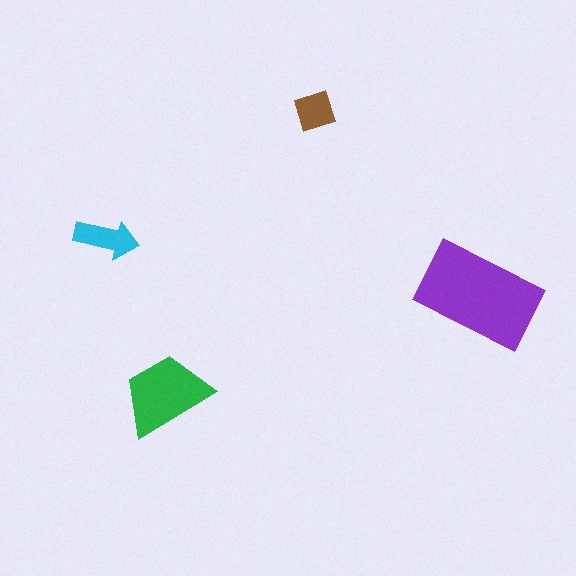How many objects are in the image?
There are 4 objects in the image.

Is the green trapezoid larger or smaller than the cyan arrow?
Larger.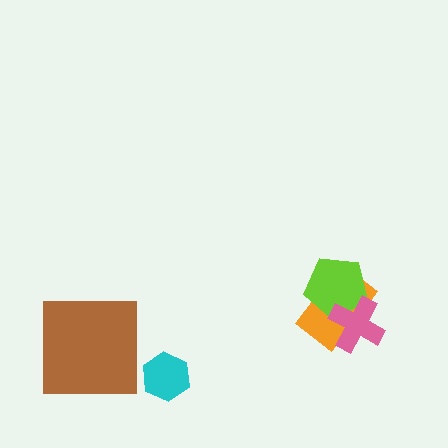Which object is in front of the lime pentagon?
The pink cross is in front of the lime pentagon.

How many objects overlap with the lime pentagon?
2 objects overlap with the lime pentagon.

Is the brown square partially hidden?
No, no other shape covers it.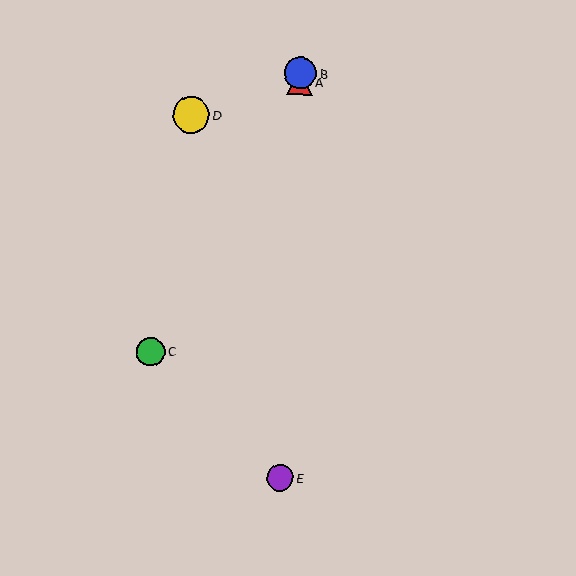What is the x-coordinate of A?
Object A is at x≈300.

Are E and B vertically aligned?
Yes, both are at x≈280.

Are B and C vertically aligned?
No, B is at x≈300 and C is at x≈151.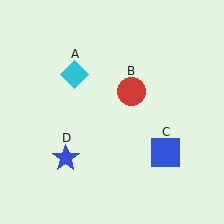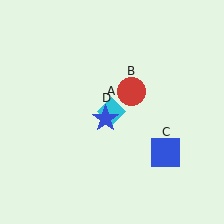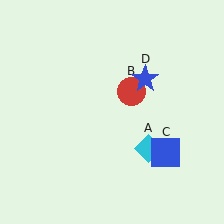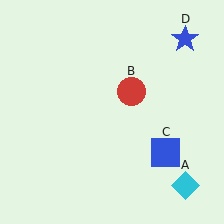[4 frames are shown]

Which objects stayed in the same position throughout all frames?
Red circle (object B) and blue square (object C) remained stationary.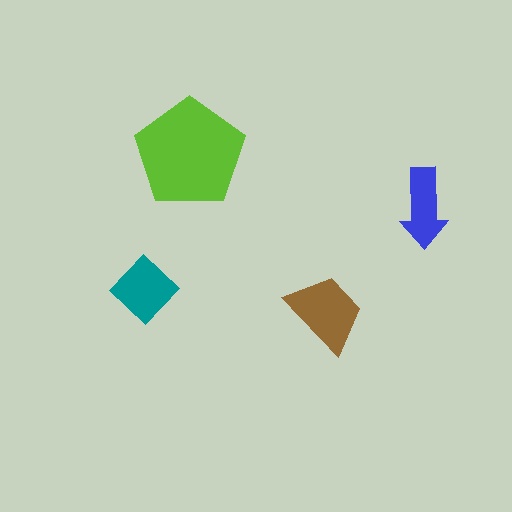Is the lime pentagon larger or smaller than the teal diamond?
Larger.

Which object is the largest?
The lime pentagon.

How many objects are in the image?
There are 4 objects in the image.